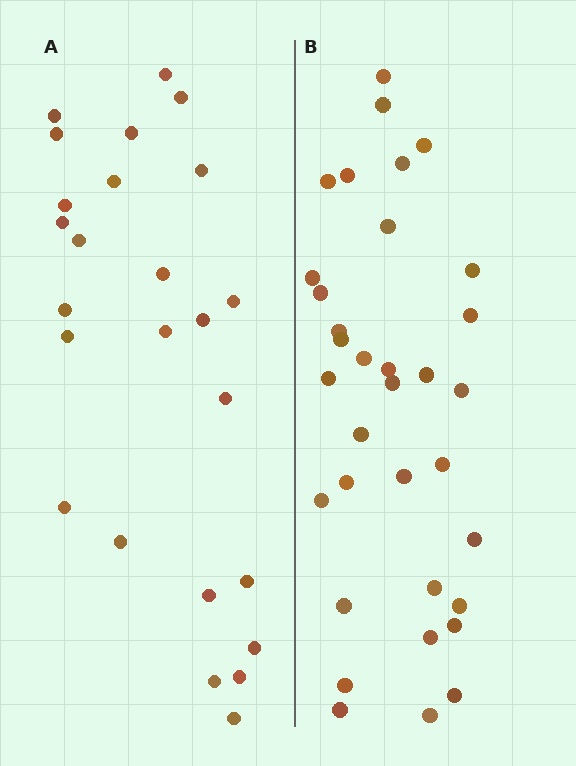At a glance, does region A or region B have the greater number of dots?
Region B (the right region) has more dots.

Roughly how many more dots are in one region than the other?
Region B has roughly 8 or so more dots than region A.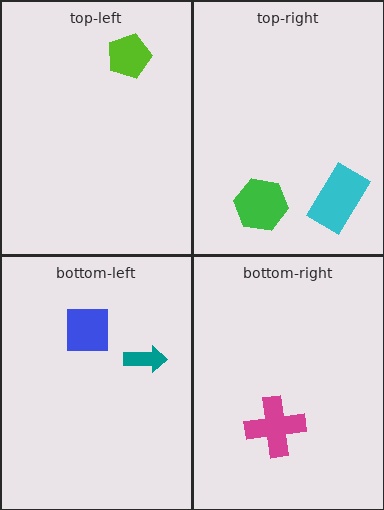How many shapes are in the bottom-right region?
1.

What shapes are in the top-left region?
The lime pentagon.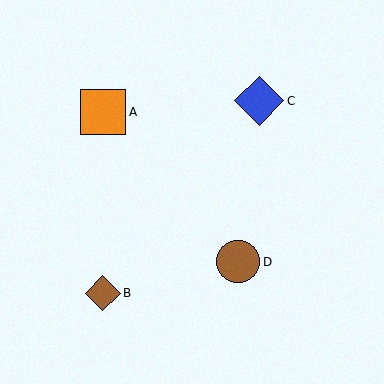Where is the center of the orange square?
The center of the orange square is at (103, 112).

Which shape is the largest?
The blue diamond (labeled C) is the largest.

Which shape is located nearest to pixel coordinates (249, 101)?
The blue diamond (labeled C) at (259, 101) is nearest to that location.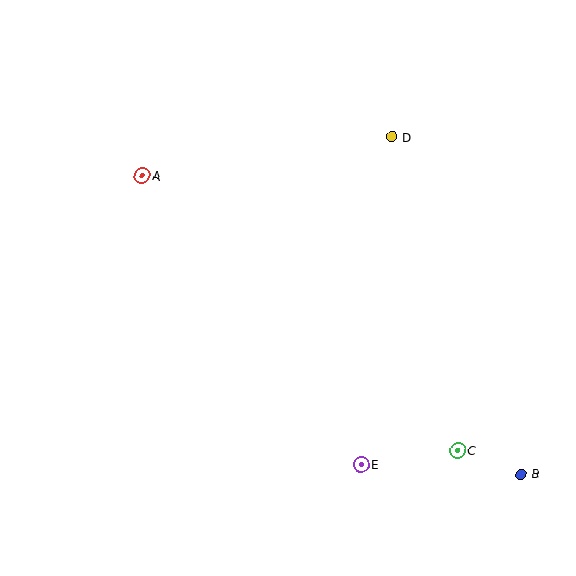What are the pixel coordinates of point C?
Point C is at (458, 450).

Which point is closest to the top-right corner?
Point D is closest to the top-right corner.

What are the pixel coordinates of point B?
Point B is at (521, 474).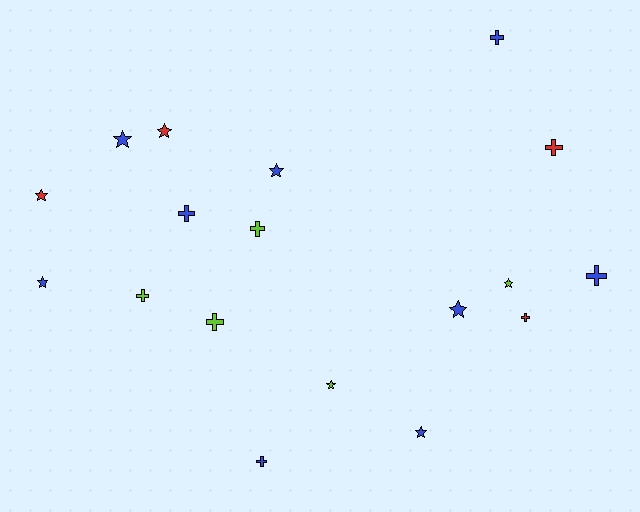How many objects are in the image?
There are 18 objects.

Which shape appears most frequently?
Star, with 9 objects.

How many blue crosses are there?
There are 4 blue crosses.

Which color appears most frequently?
Blue, with 9 objects.